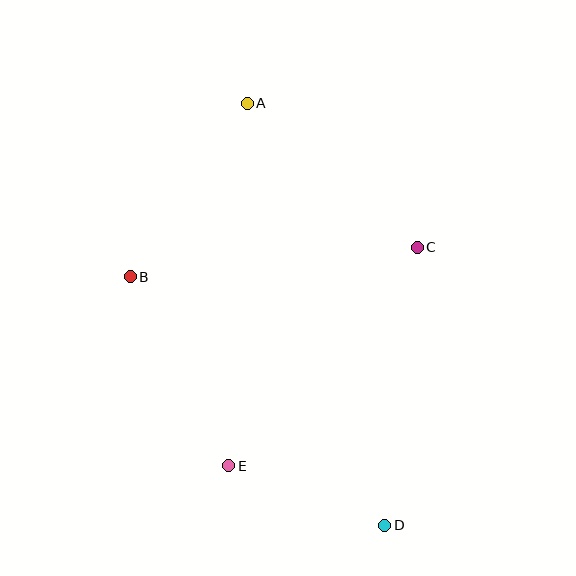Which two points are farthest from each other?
Points A and D are farthest from each other.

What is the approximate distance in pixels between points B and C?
The distance between B and C is approximately 289 pixels.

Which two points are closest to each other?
Points D and E are closest to each other.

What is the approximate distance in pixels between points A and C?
The distance between A and C is approximately 223 pixels.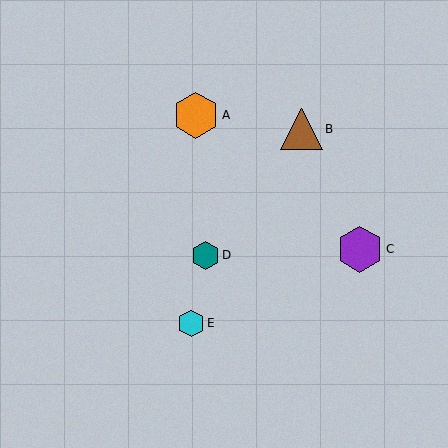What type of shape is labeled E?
Shape E is a cyan hexagon.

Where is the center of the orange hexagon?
The center of the orange hexagon is at (196, 115).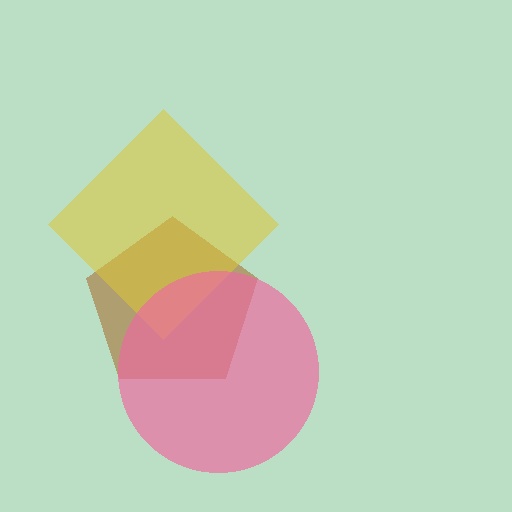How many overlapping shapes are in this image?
There are 3 overlapping shapes in the image.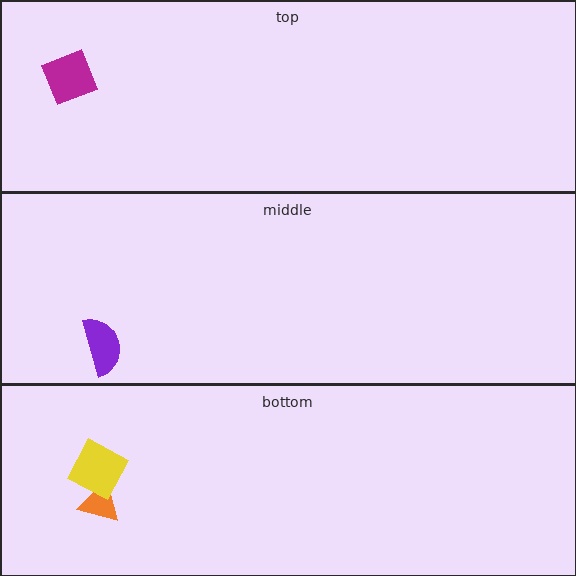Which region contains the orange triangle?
The bottom region.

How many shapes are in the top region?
1.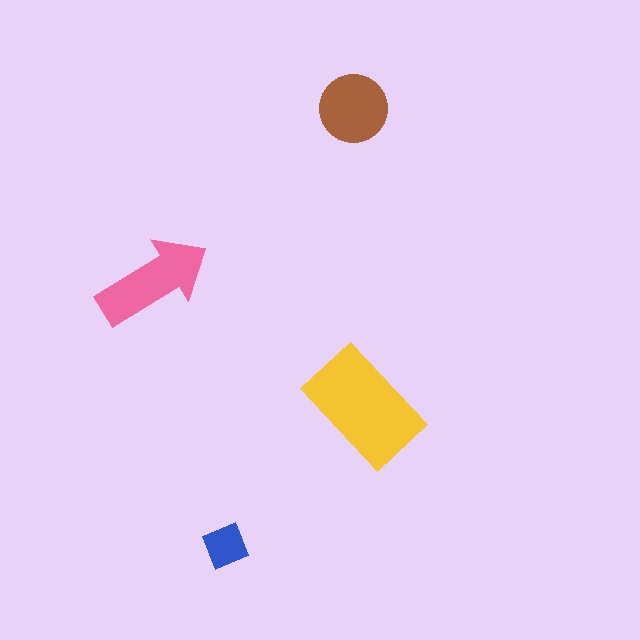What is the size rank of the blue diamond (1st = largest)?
4th.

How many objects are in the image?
There are 4 objects in the image.